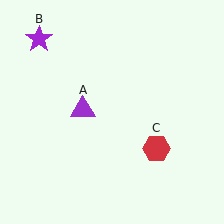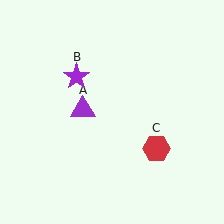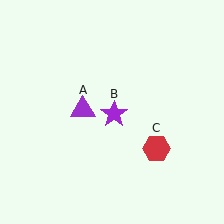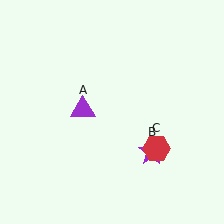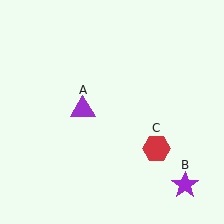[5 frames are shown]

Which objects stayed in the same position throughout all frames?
Purple triangle (object A) and red hexagon (object C) remained stationary.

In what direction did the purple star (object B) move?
The purple star (object B) moved down and to the right.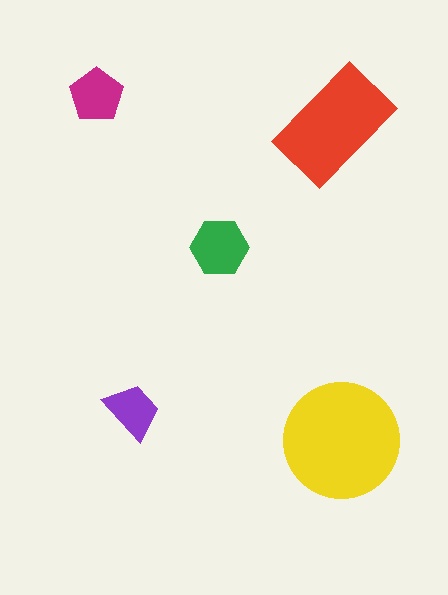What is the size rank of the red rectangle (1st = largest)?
2nd.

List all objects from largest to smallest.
The yellow circle, the red rectangle, the green hexagon, the magenta pentagon, the purple trapezoid.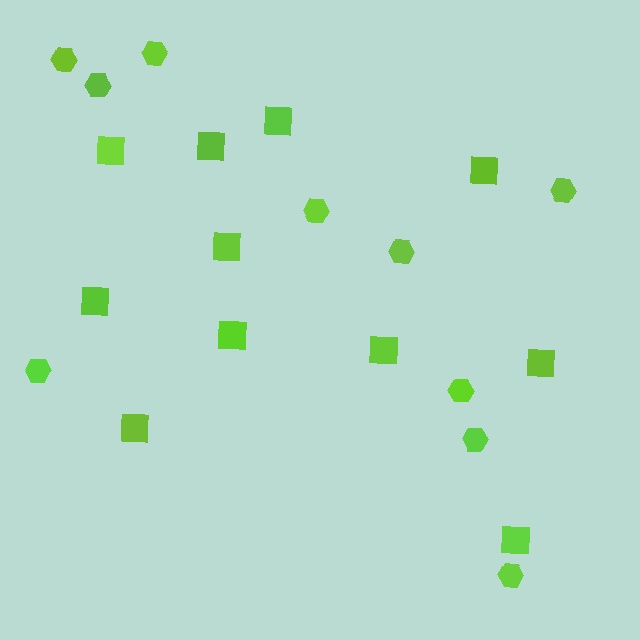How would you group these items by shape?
There are 2 groups: one group of squares (11) and one group of hexagons (10).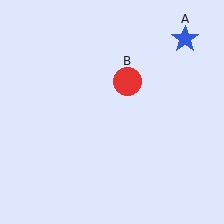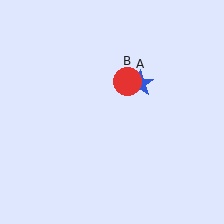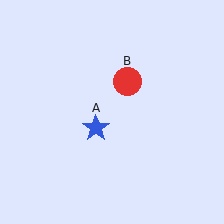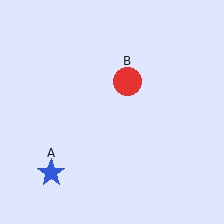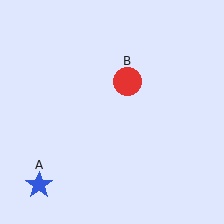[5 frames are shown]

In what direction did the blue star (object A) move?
The blue star (object A) moved down and to the left.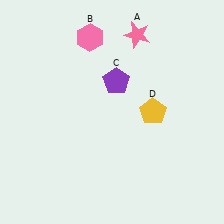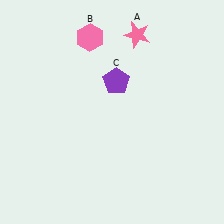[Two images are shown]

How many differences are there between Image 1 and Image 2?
There is 1 difference between the two images.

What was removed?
The yellow pentagon (D) was removed in Image 2.